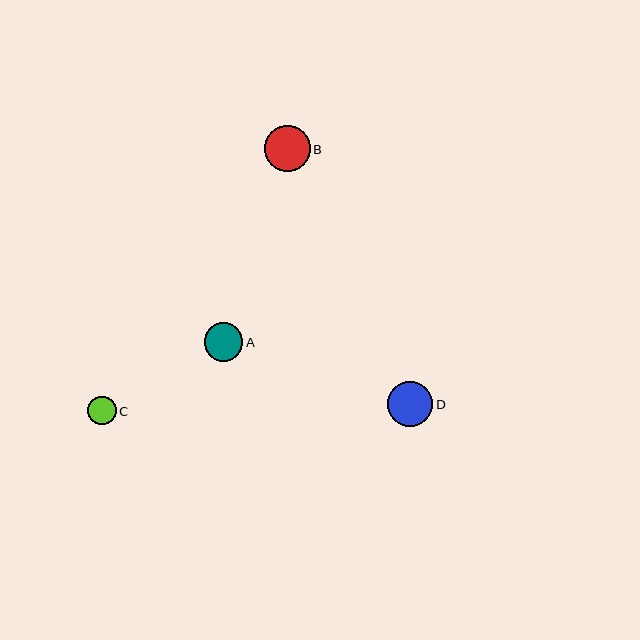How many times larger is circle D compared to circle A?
Circle D is approximately 1.2 times the size of circle A.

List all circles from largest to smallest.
From largest to smallest: B, D, A, C.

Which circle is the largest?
Circle B is the largest with a size of approximately 46 pixels.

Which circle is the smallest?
Circle C is the smallest with a size of approximately 28 pixels.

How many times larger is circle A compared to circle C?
Circle A is approximately 1.4 times the size of circle C.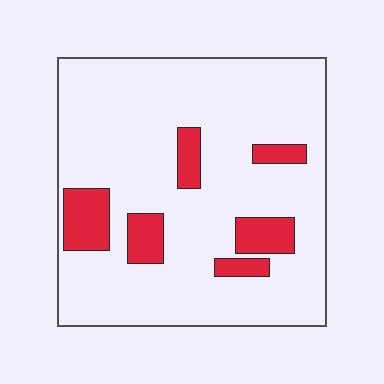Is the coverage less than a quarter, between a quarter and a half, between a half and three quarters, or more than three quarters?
Less than a quarter.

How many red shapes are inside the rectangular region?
6.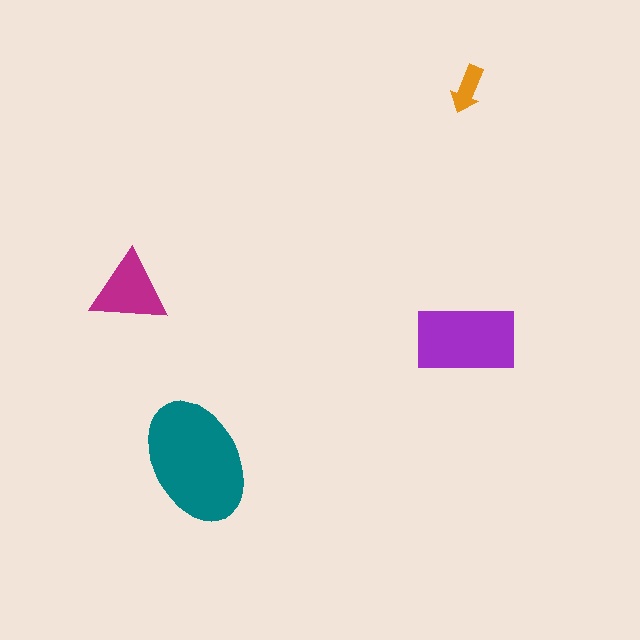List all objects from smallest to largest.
The orange arrow, the magenta triangle, the purple rectangle, the teal ellipse.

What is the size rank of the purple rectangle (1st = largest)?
2nd.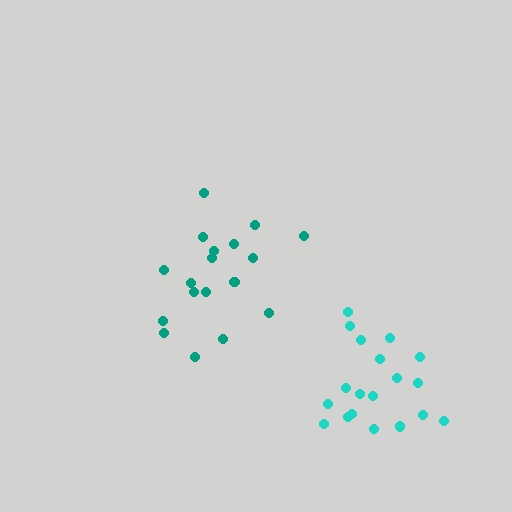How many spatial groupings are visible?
There are 2 spatial groupings.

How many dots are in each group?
Group 1: 19 dots, Group 2: 18 dots (37 total).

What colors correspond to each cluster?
The clusters are colored: cyan, teal.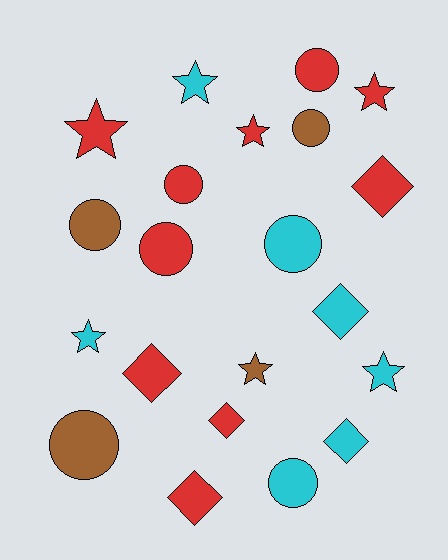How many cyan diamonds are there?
There are 2 cyan diamonds.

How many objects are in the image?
There are 21 objects.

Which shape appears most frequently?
Circle, with 8 objects.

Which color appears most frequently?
Red, with 10 objects.